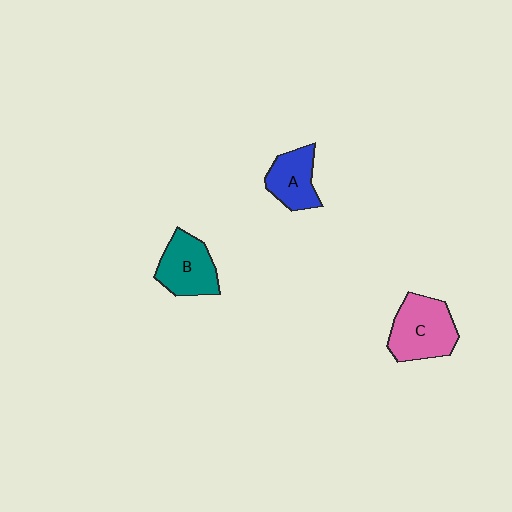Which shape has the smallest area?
Shape A (blue).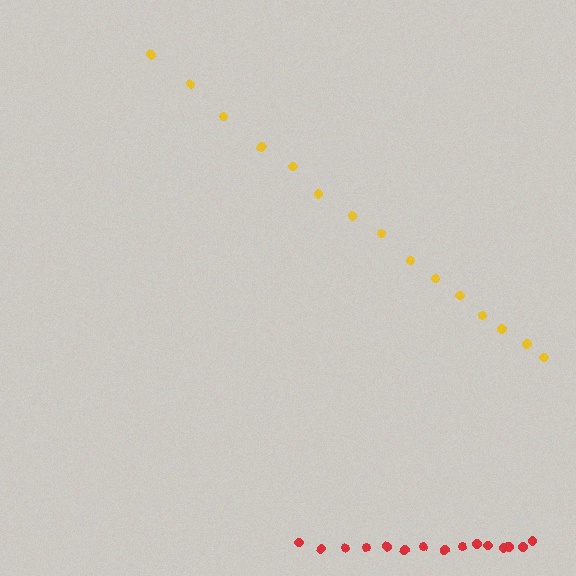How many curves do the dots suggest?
There are 2 distinct paths.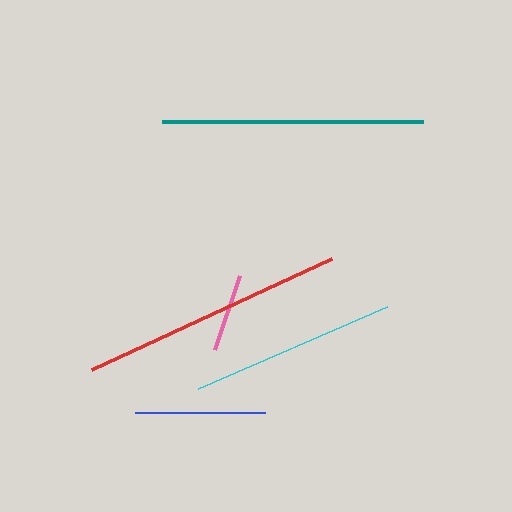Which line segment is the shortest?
The pink line is the shortest at approximately 79 pixels.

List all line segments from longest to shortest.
From longest to shortest: red, teal, cyan, blue, pink.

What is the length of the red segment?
The red segment is approximately 264 pixels long.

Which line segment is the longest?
The red line is the longest at approximately 264 pixels.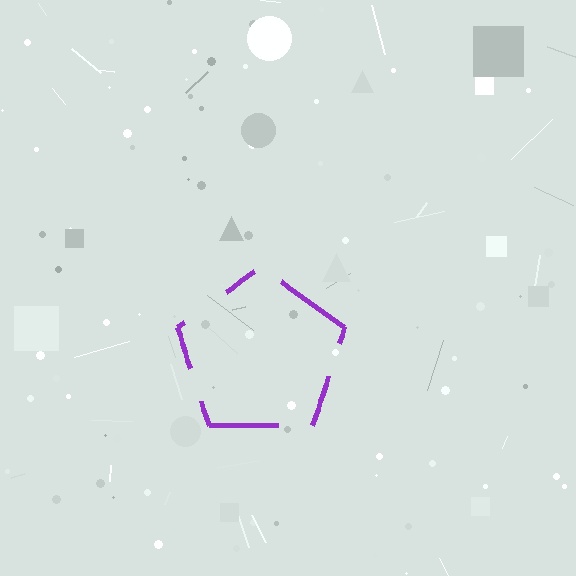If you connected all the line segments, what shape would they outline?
They would outline a pentagon.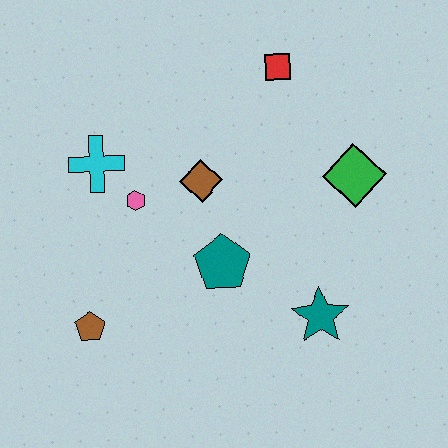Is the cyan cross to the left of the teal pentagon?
Yes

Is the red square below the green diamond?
No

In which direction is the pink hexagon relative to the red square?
The pink hexagon is to the left of the red square.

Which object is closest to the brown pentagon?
The pink hexagon is closest to the brown pentagon.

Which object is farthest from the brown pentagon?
The red square is farthest from the brown pentagon.